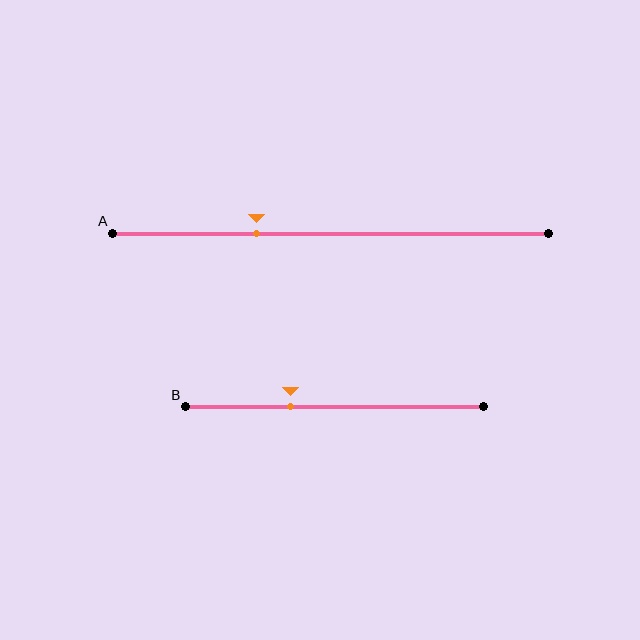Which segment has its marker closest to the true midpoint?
Segment B has its marker closest to the true midpoint.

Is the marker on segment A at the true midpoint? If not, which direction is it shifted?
No, the marker on segment A is shifted to the left by about 17% of the segment length.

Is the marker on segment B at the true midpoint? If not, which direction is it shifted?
No, the marker on segment B is shifted to the left by about 15% of the segment length.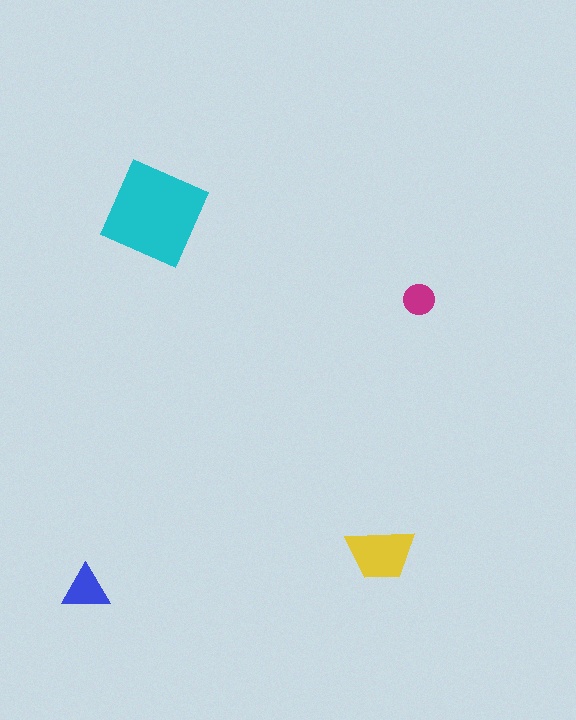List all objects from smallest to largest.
The magenta circle, the blue triangle, the yellow trapezoid, the cyan diamond.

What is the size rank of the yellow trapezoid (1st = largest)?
2nd.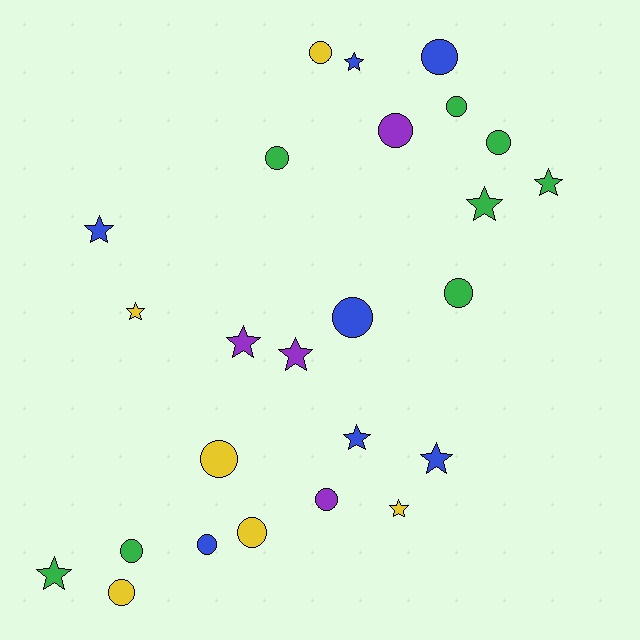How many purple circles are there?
There are 2 purple circles.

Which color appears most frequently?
Green, with 8 objects.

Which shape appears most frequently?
Circle, with 14 objects.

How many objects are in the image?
There are 25 objects.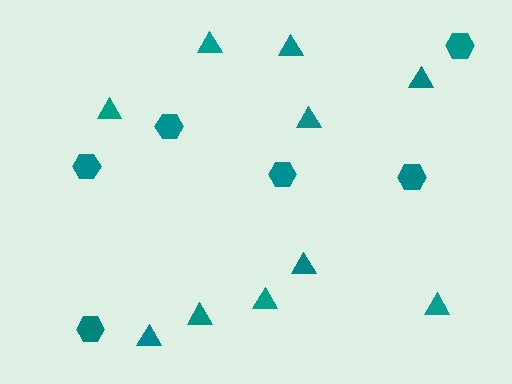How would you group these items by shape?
There are 2 groups: one group of triangles (10) and one group of hexagons (6).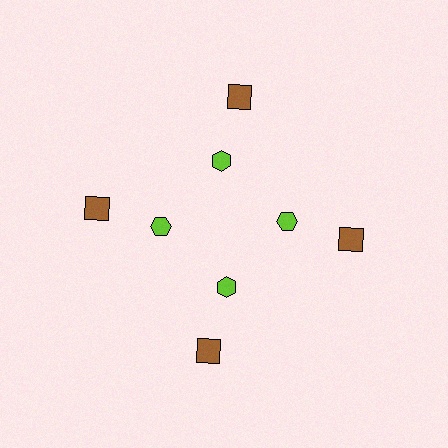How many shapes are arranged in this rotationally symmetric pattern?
There are 8 shapes, arranged in 4 groups of 2.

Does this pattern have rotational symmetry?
Yes, this pattern has 4-fold rotational symmetry. It looks the same after rotating 90 degrees around the center.